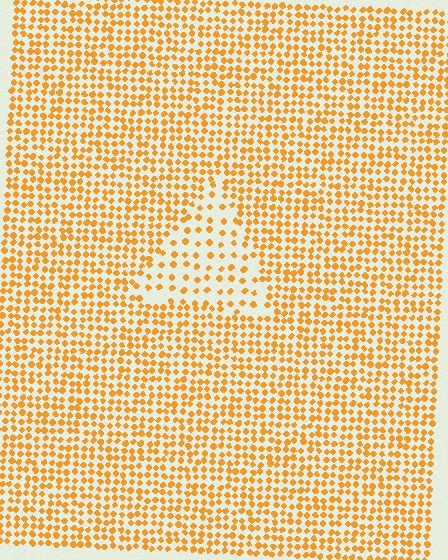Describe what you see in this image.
The image contains small orange elements arranged at two different densities. A triangle-shaped region is visible where the elements are less densely packed than the surrounding area.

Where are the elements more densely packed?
The elements are more densely packed outside the triangle boundary.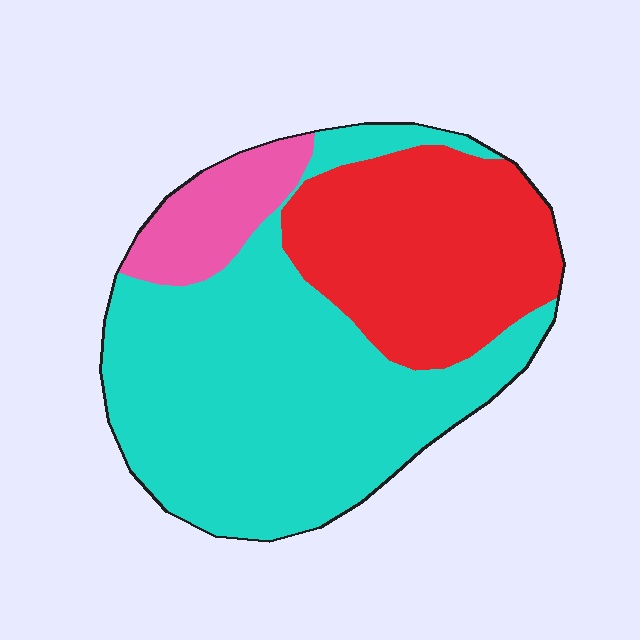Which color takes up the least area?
Pink, at roughly 10%.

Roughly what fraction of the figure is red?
Red covers 32% of the figure.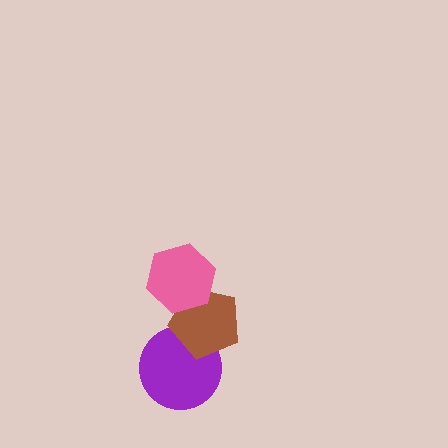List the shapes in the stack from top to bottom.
From top to bottom: the pink hexagon, the brown pentagon, the purple circle.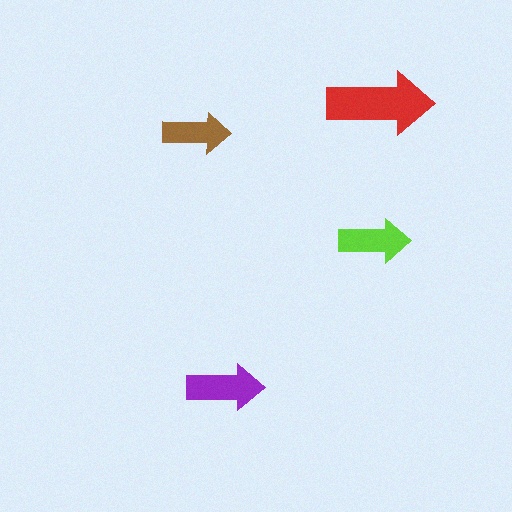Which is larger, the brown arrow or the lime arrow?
The lime one.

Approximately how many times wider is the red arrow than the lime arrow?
About 1.5 times wider.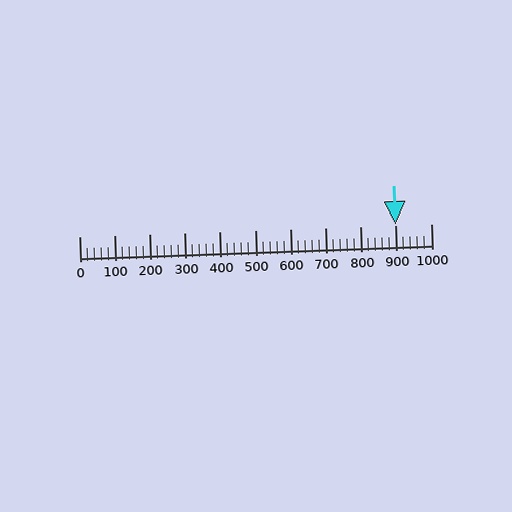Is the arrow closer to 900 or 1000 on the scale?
The arrow is closer to 900.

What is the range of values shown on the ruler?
The ruler shows values from 0 to 1000.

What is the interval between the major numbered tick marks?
The major tick marks are spaced 100 units apart.